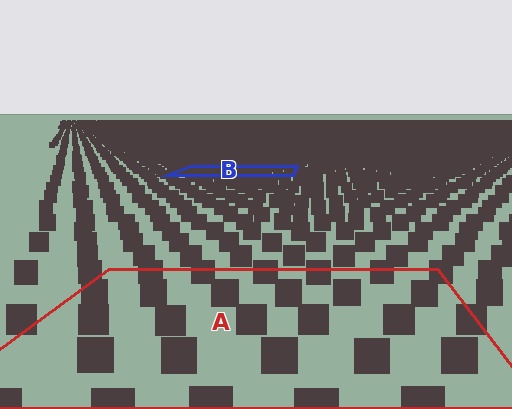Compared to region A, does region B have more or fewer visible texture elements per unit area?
Region B has more texture elements per unit area — they are packed more densely because it is farther away.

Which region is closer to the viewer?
Region A is closer. The texture elements there are larger and more spread out.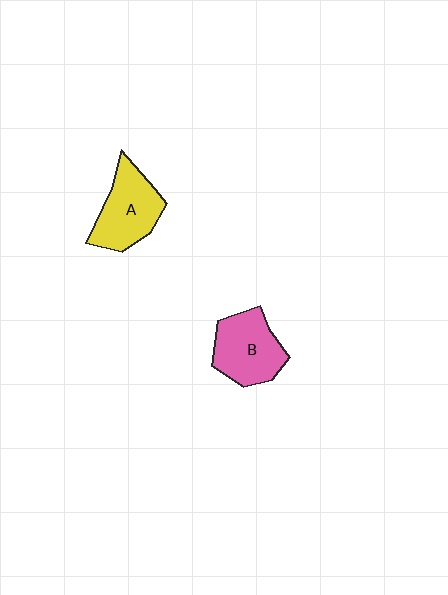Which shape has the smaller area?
Shape B (pink).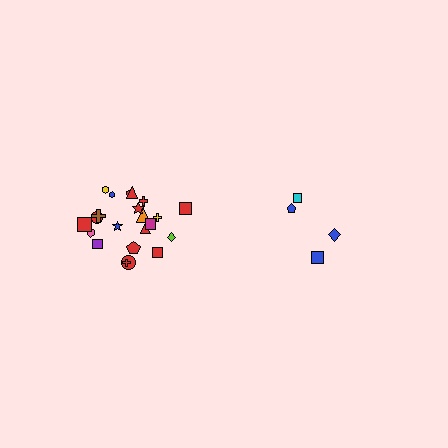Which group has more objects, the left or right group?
The left group.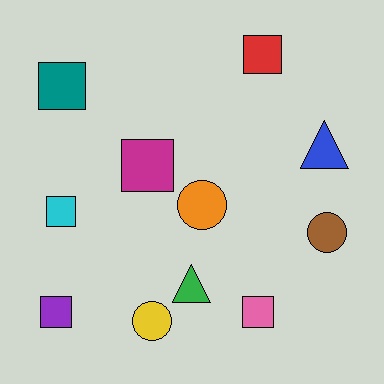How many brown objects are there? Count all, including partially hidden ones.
There is 1 brown object.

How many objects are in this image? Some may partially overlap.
There are 11 objects.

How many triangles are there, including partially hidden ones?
There are 2 triangles.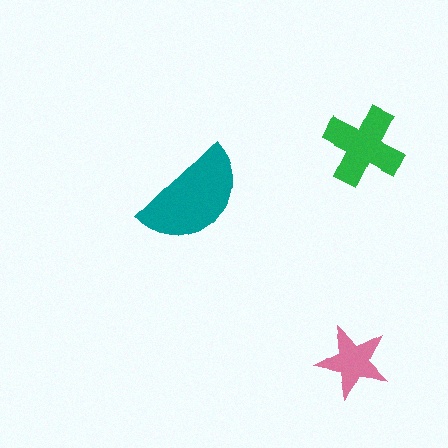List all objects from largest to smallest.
The teal semicircle, the green cross, the pink star.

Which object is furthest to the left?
The teal semicircle is leftmost.